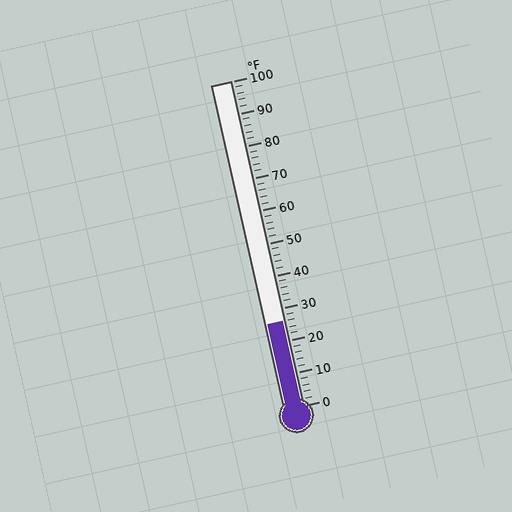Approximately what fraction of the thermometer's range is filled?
The thermometer is filled to approximately 25% of its range.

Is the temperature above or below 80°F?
The temperature is below 80°F.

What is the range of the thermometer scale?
The thermometer scale ranges from 0°F to 100°F.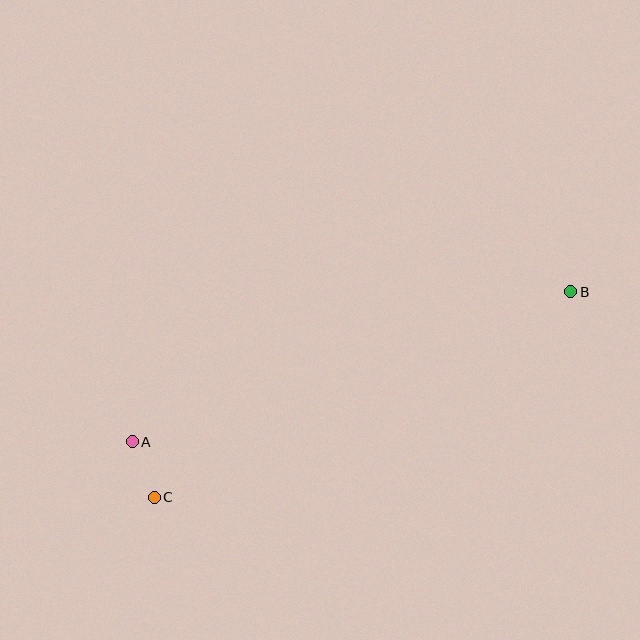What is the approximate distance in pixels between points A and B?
The distance between A and B is approximately 464 pixels.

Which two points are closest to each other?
Points A and C are closest to each other.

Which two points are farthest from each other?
Points B and C are farthest from each other.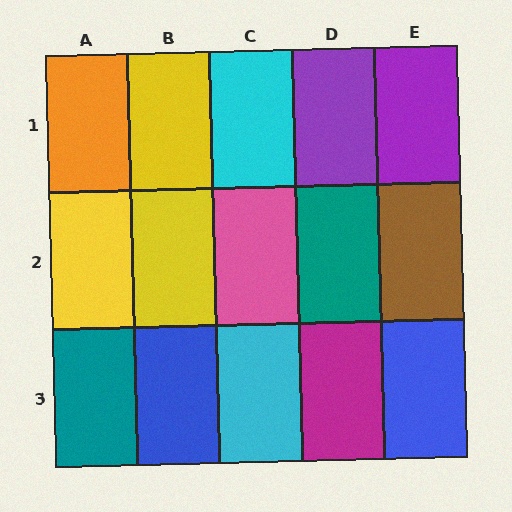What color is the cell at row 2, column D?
Teal.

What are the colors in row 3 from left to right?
Teal, blue, cyan, magenta, blue.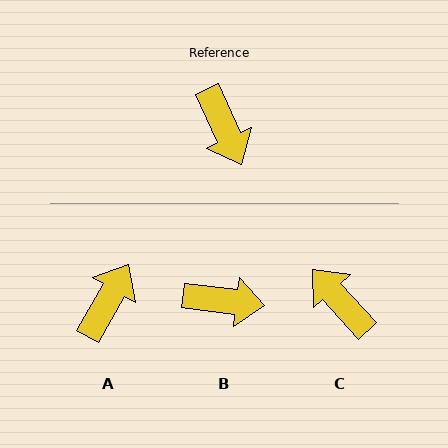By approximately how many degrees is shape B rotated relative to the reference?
Approximately 58 degrees counter-clockwise.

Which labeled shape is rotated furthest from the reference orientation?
C, about 162 degrees away.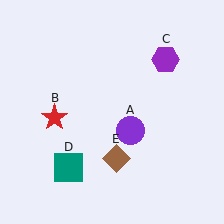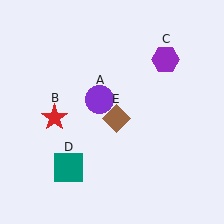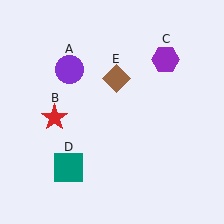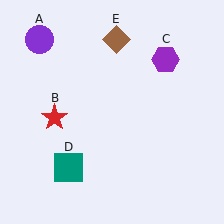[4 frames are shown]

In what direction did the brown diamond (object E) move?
The brown diamond (object E) moved up.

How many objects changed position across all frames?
2 objects changed position: purple circle (object A), brown diamond (object E).